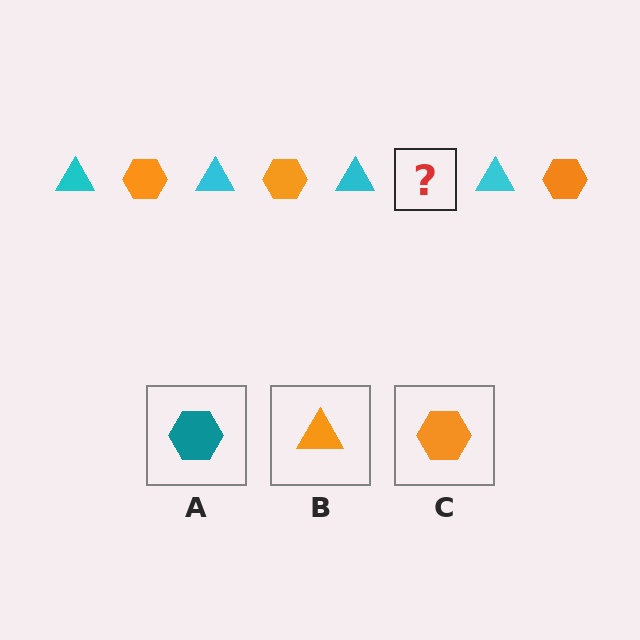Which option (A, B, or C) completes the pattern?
C.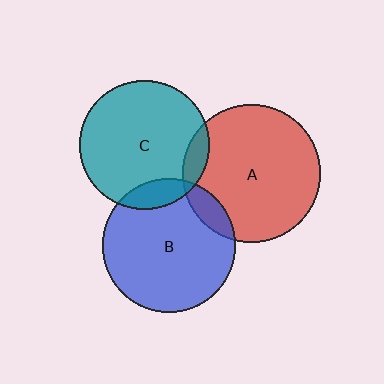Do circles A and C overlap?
Yes.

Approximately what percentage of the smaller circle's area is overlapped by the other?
Approximately 10%.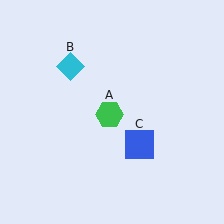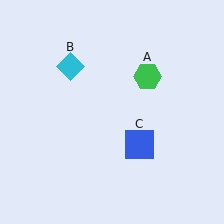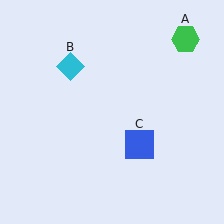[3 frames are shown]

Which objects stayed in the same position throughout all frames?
Cyan diamond (object B) and blue square (object C) remained stationary.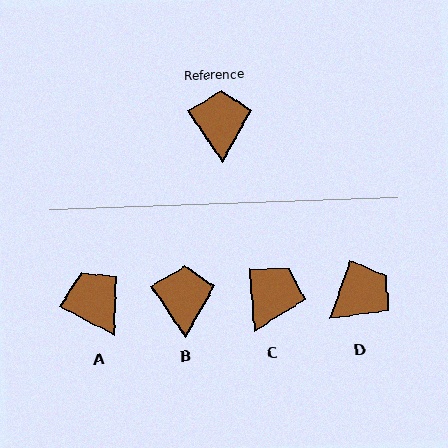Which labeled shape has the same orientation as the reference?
B.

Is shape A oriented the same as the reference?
No, it is off by about 28 degrees.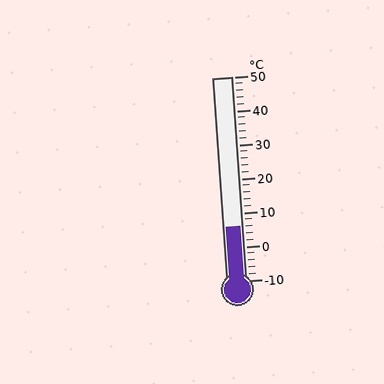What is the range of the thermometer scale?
The thermometer scale ranges from -10°C to 50°C.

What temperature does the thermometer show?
The thermometer shows approximately 6°C.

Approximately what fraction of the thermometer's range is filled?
The thermometer is filled to approximately 25% of its range.